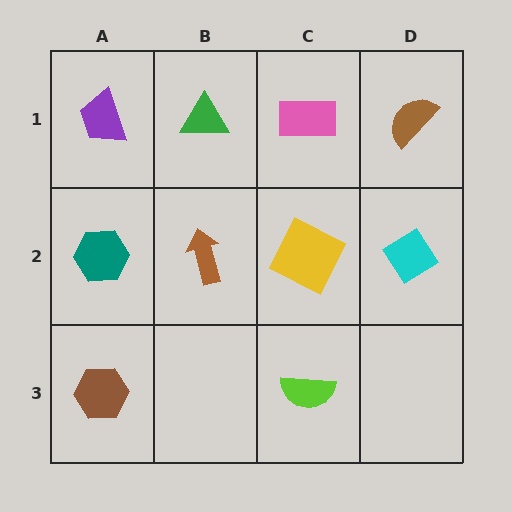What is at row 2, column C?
A yellow square.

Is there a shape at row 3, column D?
No, that cell is empty.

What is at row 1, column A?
A purple trapezoid.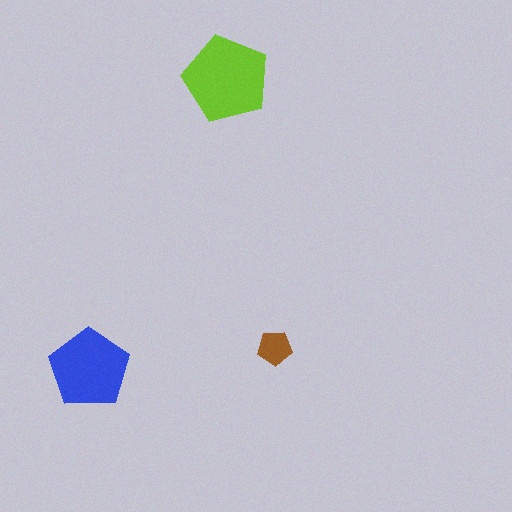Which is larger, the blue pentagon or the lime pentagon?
The lime one.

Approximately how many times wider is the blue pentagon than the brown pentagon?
About 2.5 times wider.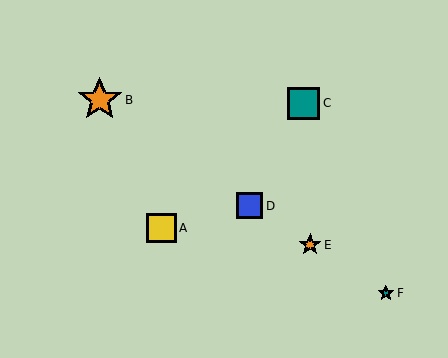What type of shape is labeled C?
Shape C is a teal square.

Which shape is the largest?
The orange star (labeled B) is the largest.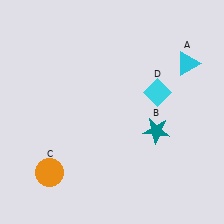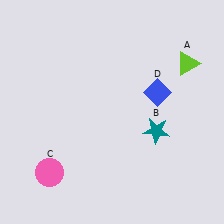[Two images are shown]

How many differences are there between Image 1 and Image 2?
There are 3 differences between the two images.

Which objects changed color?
A changed from cyan to lime. C changed from orange to pink. D changed from cyan to blue.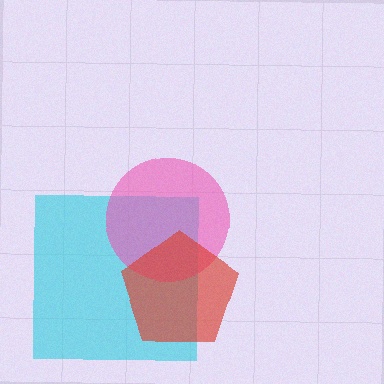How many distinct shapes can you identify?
There are 3 distinct shapes: a cyan square, a pink circle, a red pentagon.